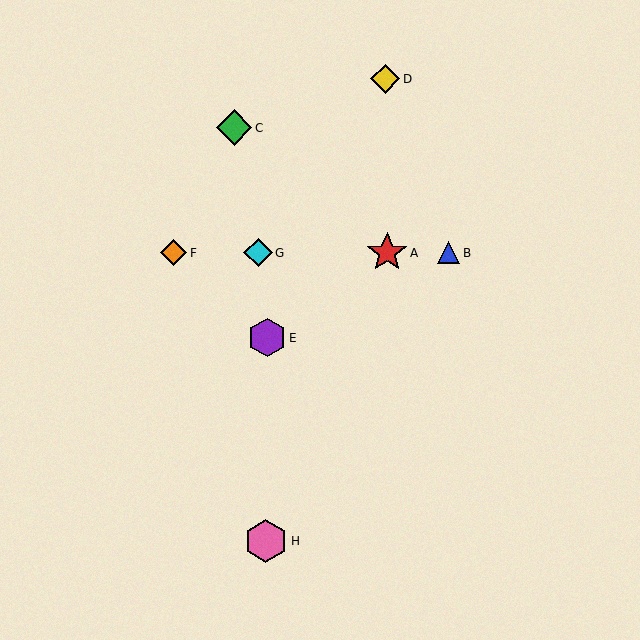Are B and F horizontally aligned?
Yes, both are at y≈253.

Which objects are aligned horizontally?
Objects A, B, F, G are aligned horizontally.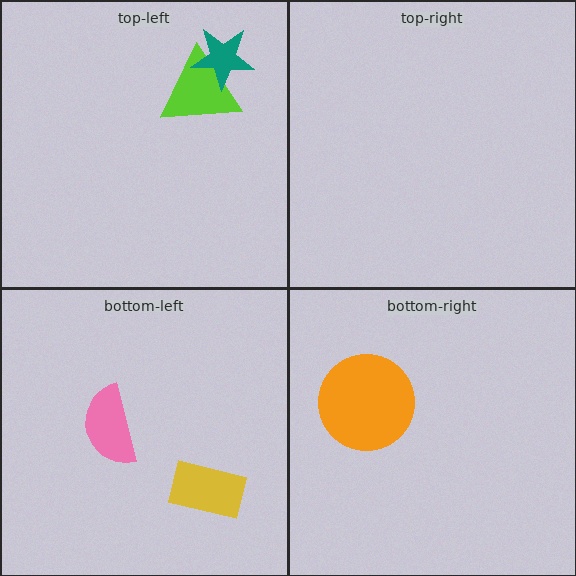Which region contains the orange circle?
The bottom-right region.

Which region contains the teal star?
The top-left region.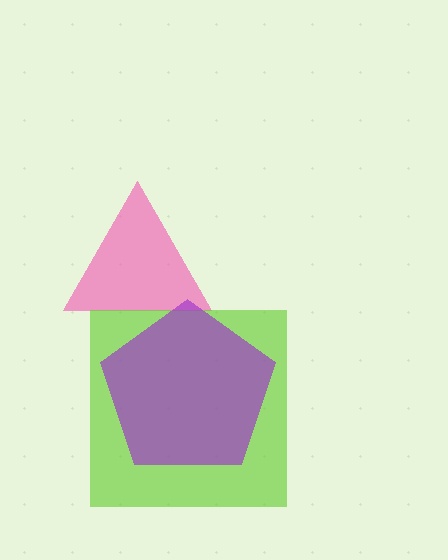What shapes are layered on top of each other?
The layered shapes are: a pink triangle, a lime square, a purple pentagon.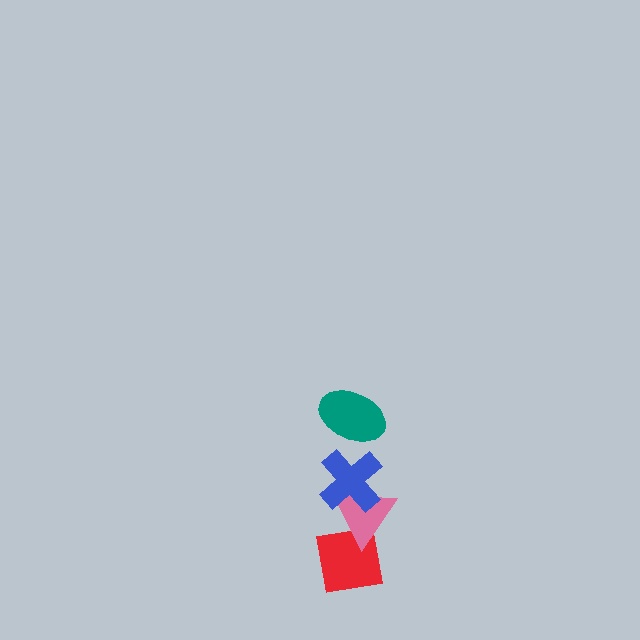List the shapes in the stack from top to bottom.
From top to bottom: the teal ellipse, the blue cross, the pink triangle, the red square.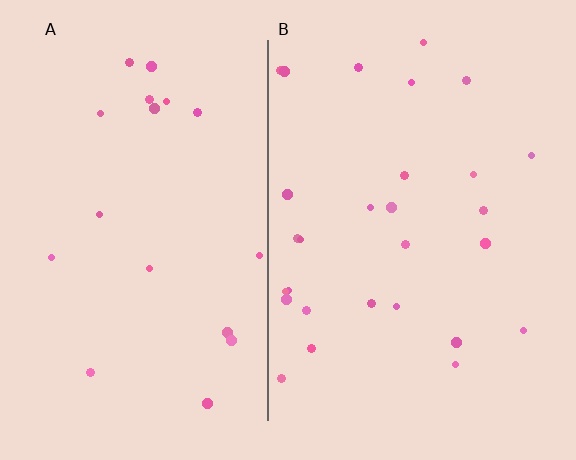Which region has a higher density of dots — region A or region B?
B (the right).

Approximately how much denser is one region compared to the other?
Approximately 1.6× — region B over region A.